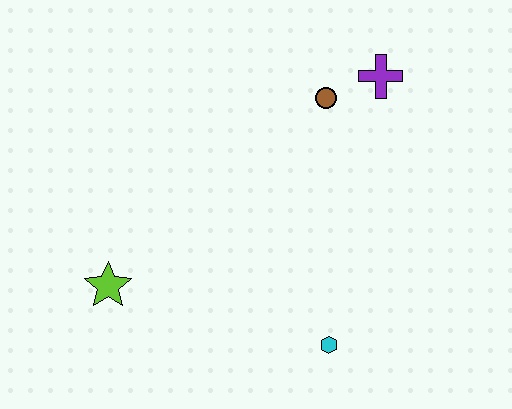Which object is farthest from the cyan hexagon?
The purple cross is farthest from the cyan hexagon.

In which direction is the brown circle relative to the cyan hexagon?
The brown circle is above the cyan hexagon.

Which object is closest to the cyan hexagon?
The lime star is closest to the cyan hexagon.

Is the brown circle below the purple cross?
Yes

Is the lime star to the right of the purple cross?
No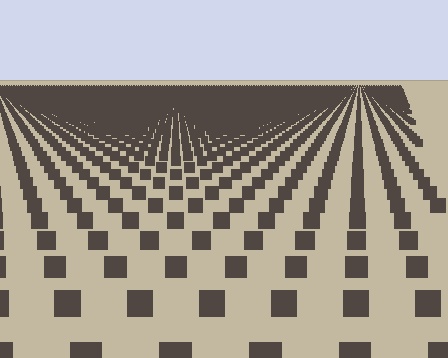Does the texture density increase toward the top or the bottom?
Density increases toward the top.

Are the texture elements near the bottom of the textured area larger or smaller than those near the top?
Larger. Near the bottom, elements are closer to the viewer and appear at a bigger on-screen size.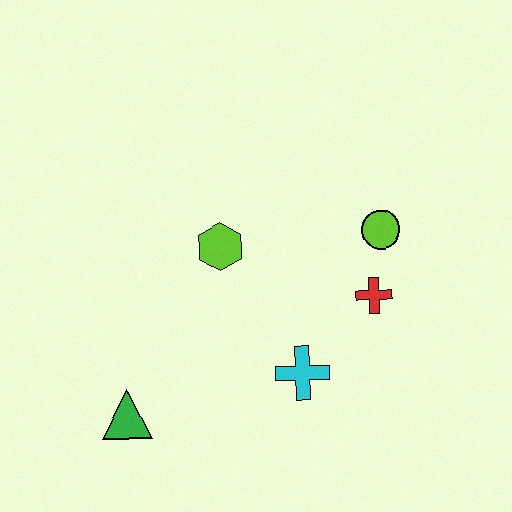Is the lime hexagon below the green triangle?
No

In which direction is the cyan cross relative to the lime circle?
The cyan cross is below the lime circle.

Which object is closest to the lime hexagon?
The cyan cross is closest to the lime hexagon.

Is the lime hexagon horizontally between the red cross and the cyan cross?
No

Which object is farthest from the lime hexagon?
The green triangle is farthest from the lime hexagon.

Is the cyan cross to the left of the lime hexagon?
No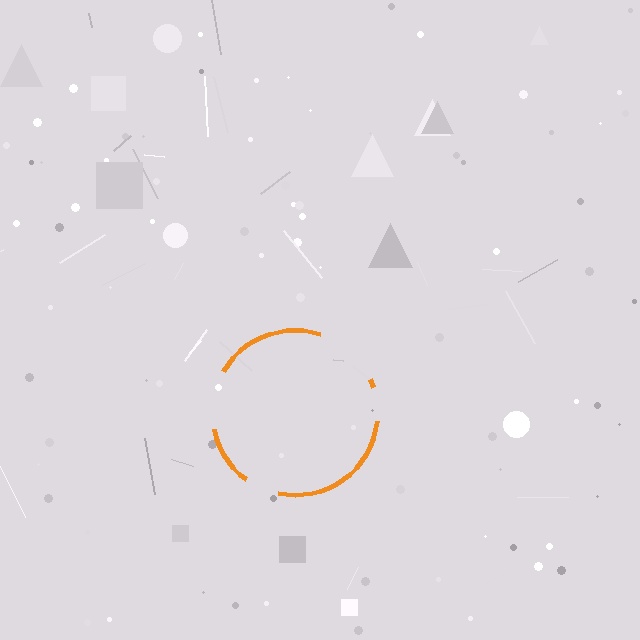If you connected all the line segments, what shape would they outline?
They would outline a circle.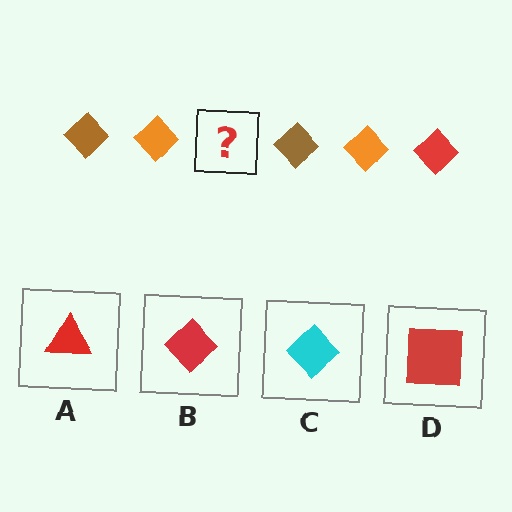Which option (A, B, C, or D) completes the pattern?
B.